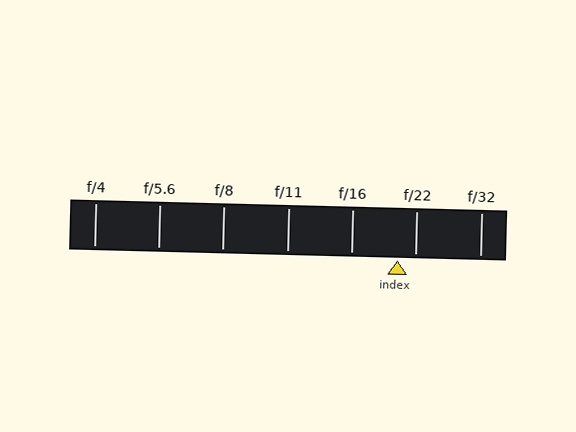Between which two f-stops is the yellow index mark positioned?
The index mark is between f/16 and f/22.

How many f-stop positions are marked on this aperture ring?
There are 7 f-stop positions marked.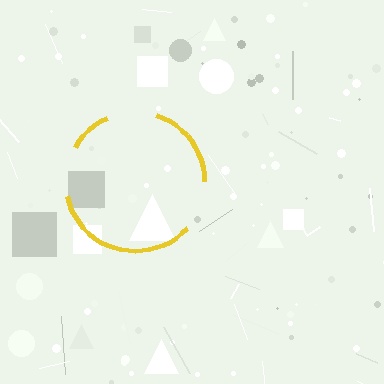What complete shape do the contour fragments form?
The contour fragments form a circle.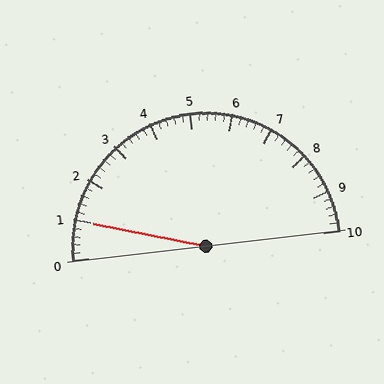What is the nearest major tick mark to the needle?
The nearest major tick mark is 1.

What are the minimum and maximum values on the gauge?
The gauge ranges from 0 to 10.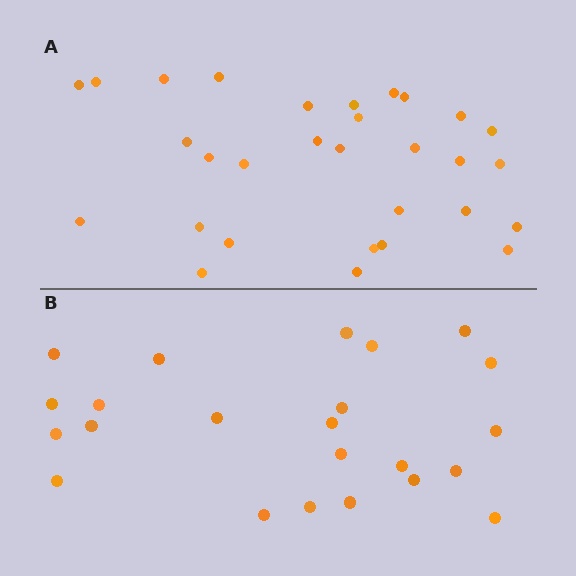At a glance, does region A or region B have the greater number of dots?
Region A (the top region) has more dots.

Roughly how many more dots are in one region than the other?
Region A has roughly 8 or so more dots than region B.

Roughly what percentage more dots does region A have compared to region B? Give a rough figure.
About 30% more.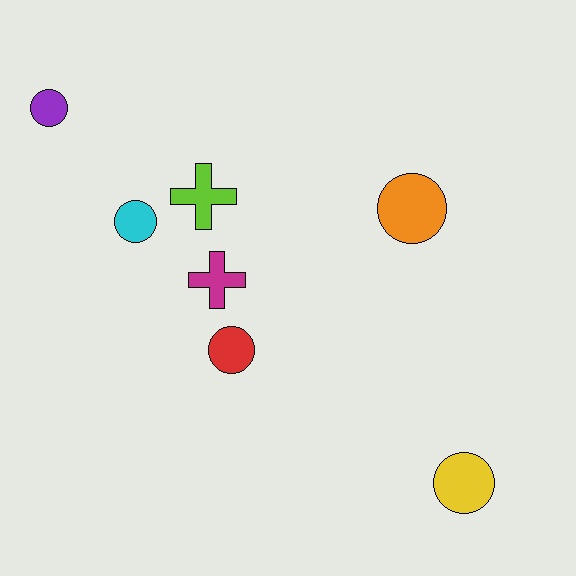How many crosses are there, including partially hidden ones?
There are 2 crosses.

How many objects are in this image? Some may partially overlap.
There are 7 objects.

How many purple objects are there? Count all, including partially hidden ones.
There is 1 purple object.